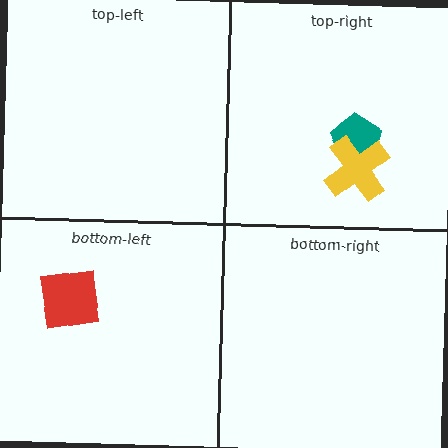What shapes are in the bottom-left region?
The red square.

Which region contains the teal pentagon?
The top-right region.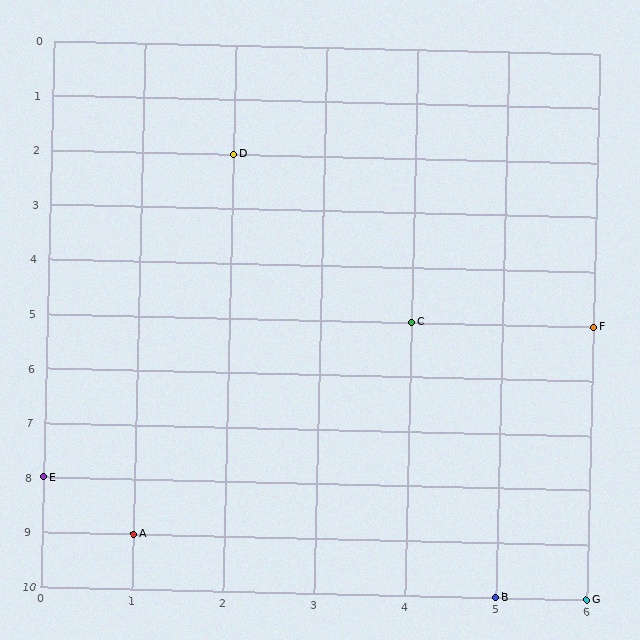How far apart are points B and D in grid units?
Points B and D are 3 columns and 8 rows apart (about 8.5 grid units diagonally).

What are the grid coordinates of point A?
Point A is at grid coordinates (1, 9).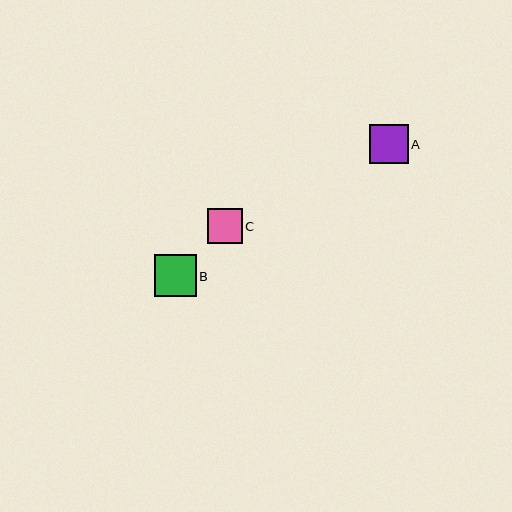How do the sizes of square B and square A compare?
Square B and square A are approximately the same size.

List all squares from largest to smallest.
From largest to smallest: B, A, C.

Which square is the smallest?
Square C is the smallest with a size of approximately 35 pixels.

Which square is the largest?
Square B is the largest with a size of approximately 42 pixels.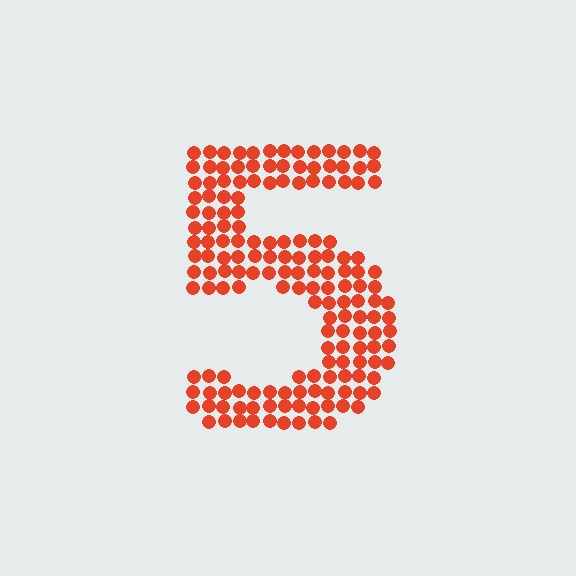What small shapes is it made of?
It is made of small circles.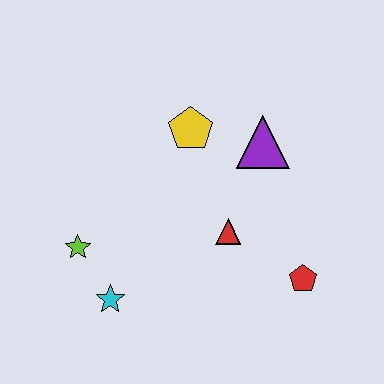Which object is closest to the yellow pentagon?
The purple triangle is closest to the yellow pentagon.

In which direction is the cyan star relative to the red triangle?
The cyan star is to the left of the red triangle.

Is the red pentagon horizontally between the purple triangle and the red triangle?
No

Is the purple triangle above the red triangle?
Yes